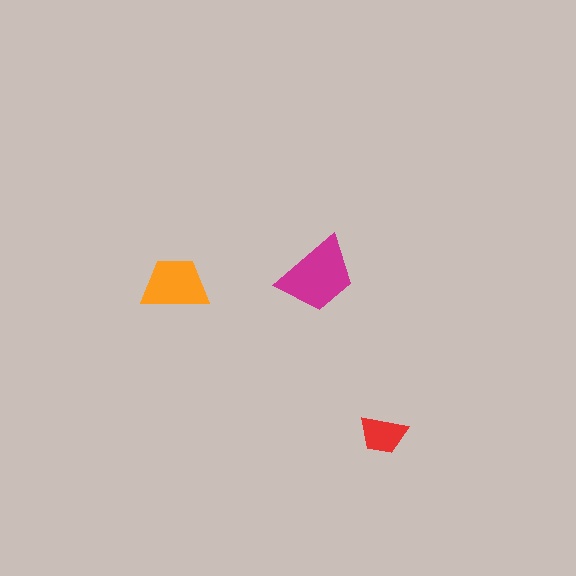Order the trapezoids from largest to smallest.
the magenta one, the orange one, the red one.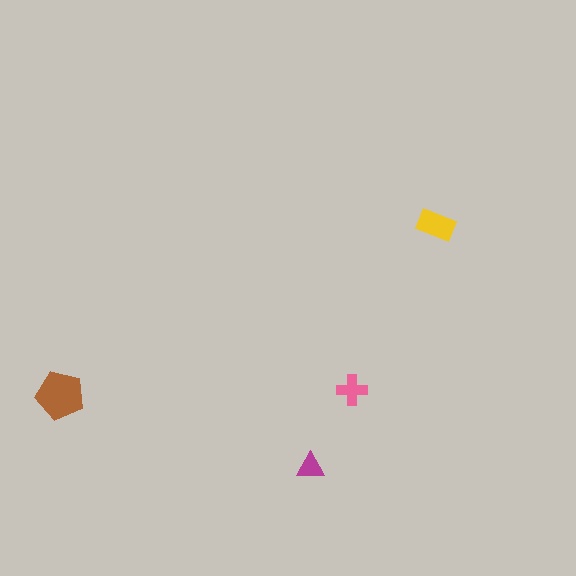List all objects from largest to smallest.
The brown pentagon, the yellow rectangle, the pink cross, the magenta triangle.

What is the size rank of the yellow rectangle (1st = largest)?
2nd.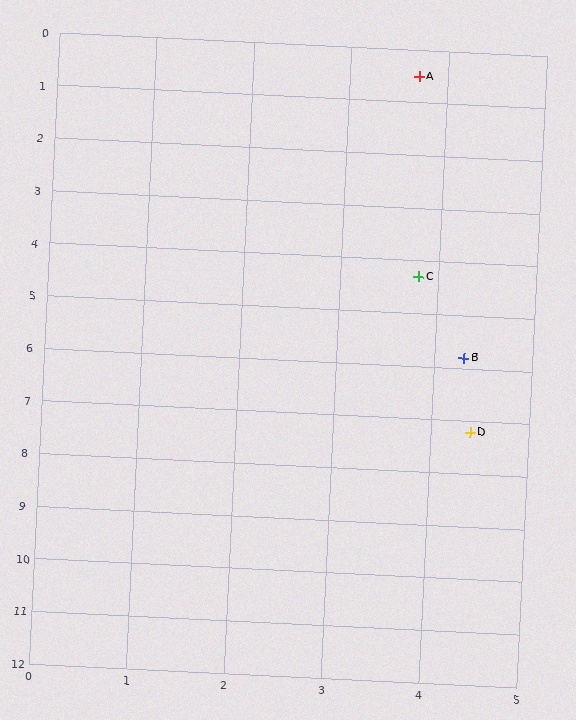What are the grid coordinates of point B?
Point B is at approximately (4.3, 5.8).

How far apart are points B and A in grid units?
Points B and A are about 5.3 grid units apart.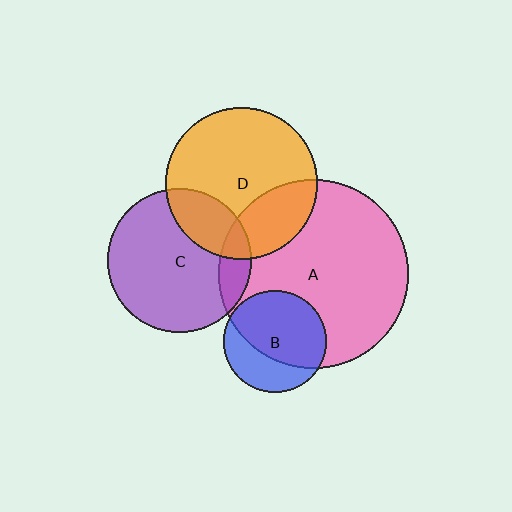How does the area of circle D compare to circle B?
Approximately 2.2 times.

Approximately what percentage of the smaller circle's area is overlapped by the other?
Approximately 65%.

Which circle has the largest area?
Circle A (pink).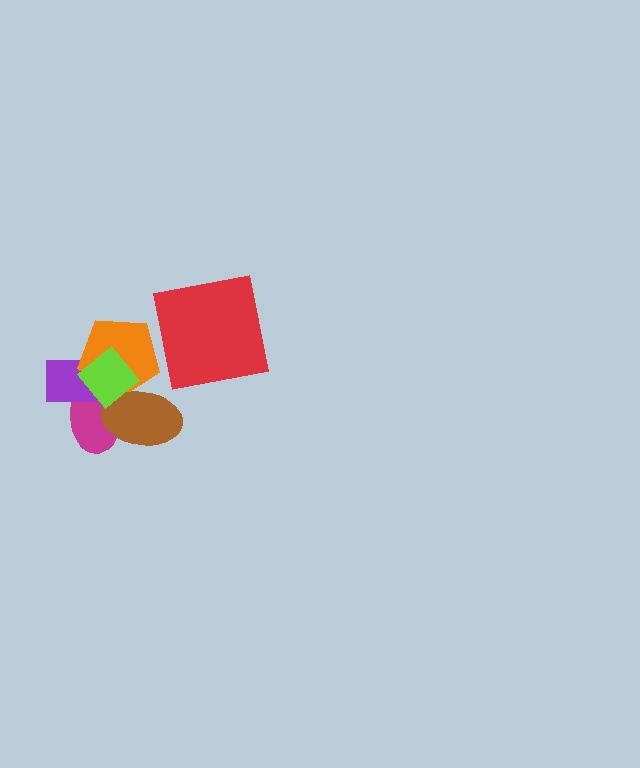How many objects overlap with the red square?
0 objects overlap with the red square.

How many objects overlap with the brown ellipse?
3 objects overlap with the brown ellipse.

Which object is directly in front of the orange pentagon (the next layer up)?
The brown ellipse is directly in front of the orange pentagon.